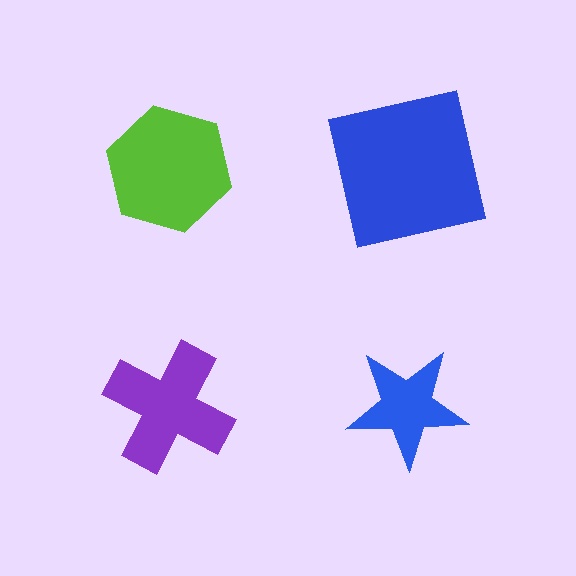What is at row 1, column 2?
A blue square.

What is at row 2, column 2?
A blue star.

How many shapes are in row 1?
2 shapes.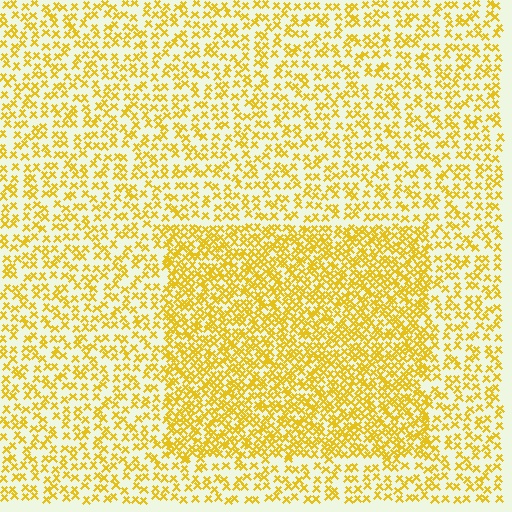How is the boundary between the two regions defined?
The boundary is defined by a change in element density (approximately 1.9x ratio). All elements are the same color, size, and shape.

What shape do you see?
I see a rectangle.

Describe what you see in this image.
The image contains small yellow elements arranged at two different densities. A rectangle-shaped region is visible where the elements are more densely packed than the surrounding area.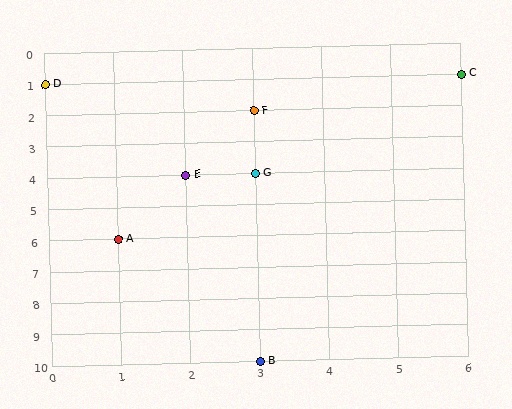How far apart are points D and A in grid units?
Points D and A are 1 column and 5 rows apart (about 5.1 grid units diagonally).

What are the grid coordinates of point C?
Point C is at grid coordinates (6, 1).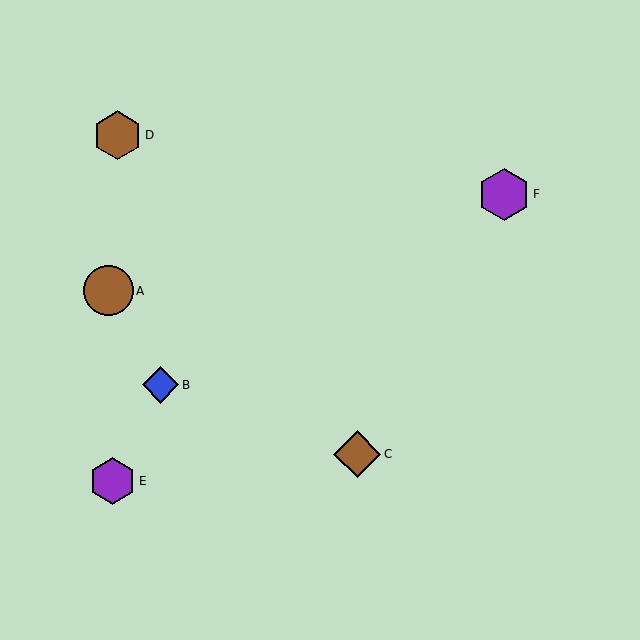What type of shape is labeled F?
Shape F is a purple hexagon.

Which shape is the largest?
The purple hexagon (labeled F) is the largest.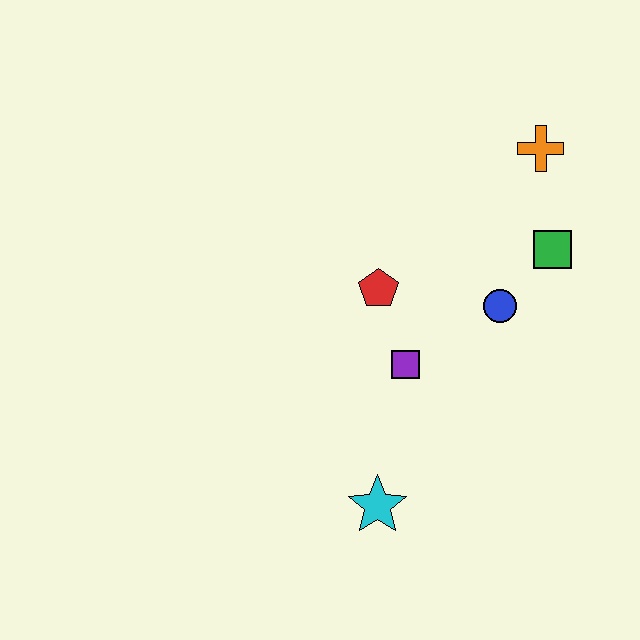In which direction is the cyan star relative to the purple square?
The cyan star is below the purple square.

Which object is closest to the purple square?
The red pentagon is closest to the purple square.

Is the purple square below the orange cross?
Yes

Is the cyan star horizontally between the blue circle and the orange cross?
No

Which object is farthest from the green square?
The cyan star is farthest from the green square.